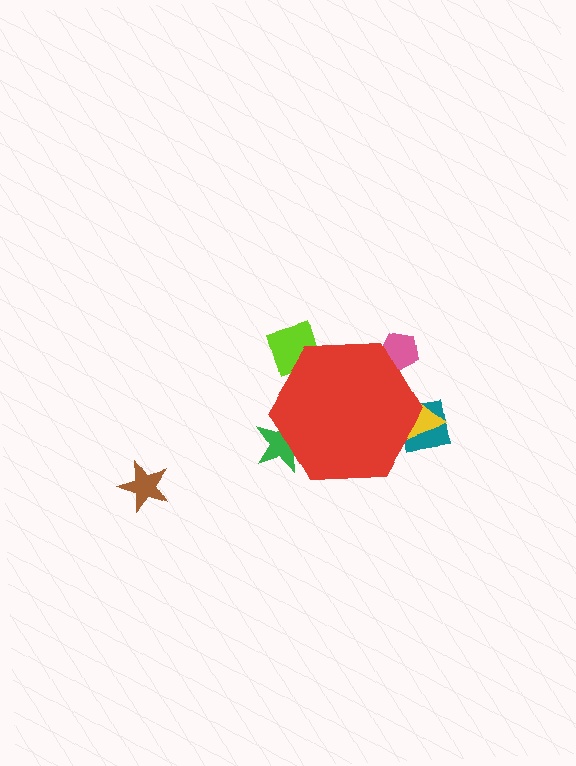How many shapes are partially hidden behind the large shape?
5 shapes are partially hidden.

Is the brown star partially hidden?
No, the brown star is fully visible.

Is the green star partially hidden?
Yes, the green star is partially hidden behind the red hexagon.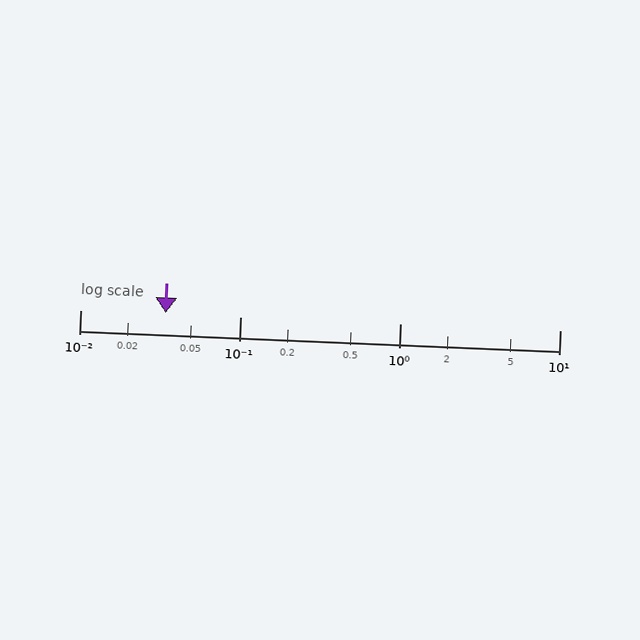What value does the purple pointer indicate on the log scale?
The pointer indicates approximately 0.034.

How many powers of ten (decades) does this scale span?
The scale spans 3 decades, from 0.01 to 10.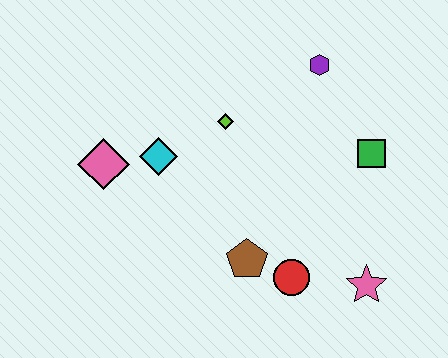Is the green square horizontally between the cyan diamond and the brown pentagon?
No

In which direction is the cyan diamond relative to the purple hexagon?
The cyan diamond is to the left of the purple hexagon.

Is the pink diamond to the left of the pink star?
Yes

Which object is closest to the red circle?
The brown pentagon is closest to the red circle.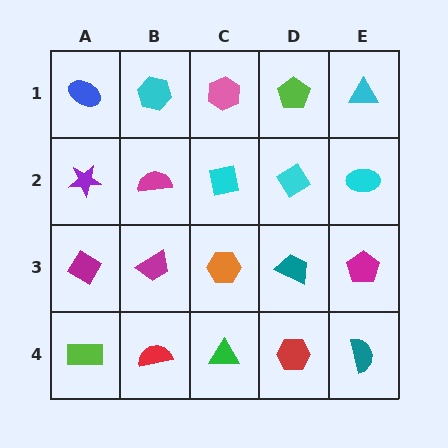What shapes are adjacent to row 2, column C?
A pink hexagon (row 1, column C), an orange hexagon (row 3, column C), a magenta semicircle (row 2, column B), a cyan diamond (row 2, column D).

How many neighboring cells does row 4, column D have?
3.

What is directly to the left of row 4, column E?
A red hexagon.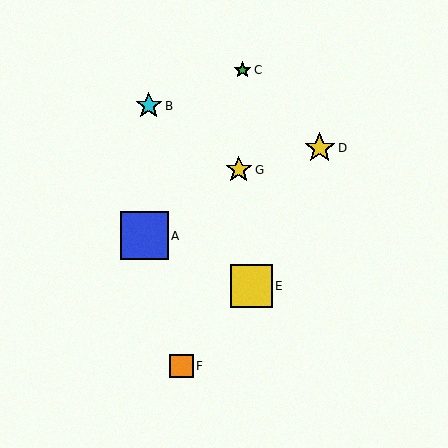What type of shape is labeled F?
Shape F is an orange square.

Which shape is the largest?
The blue square (labeled A) is the largest.